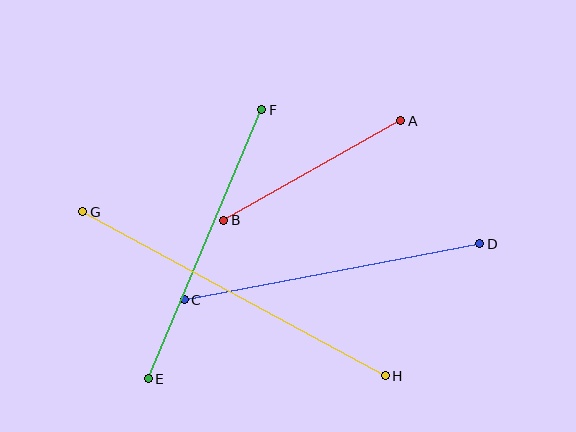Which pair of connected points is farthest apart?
Points G and H are farthest apart.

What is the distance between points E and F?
The distance is approximately 292 pixels.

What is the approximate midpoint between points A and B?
The midpoint is at approximately (312, 171) pixels.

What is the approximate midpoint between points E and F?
The midpoint is at approximately (205, 244) pixels.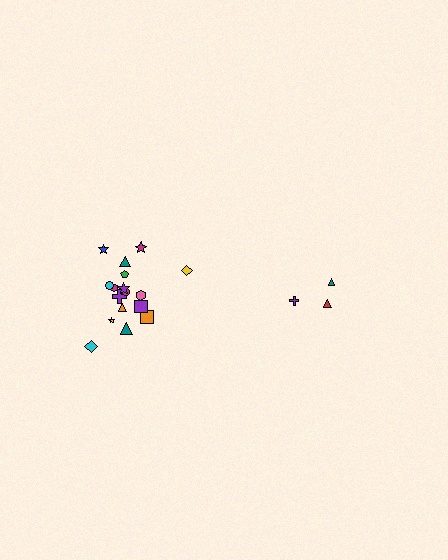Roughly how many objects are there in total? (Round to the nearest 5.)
Roughly 20 objects in total.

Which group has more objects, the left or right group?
The left group.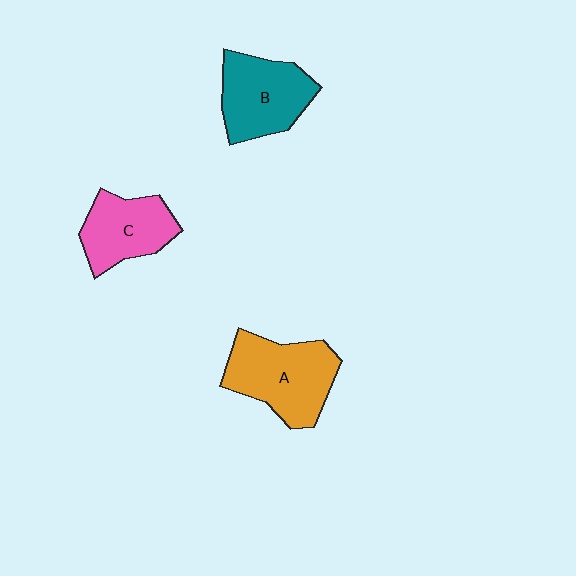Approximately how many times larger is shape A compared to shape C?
Approximately 1.3 times.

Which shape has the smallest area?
Shape C (pink).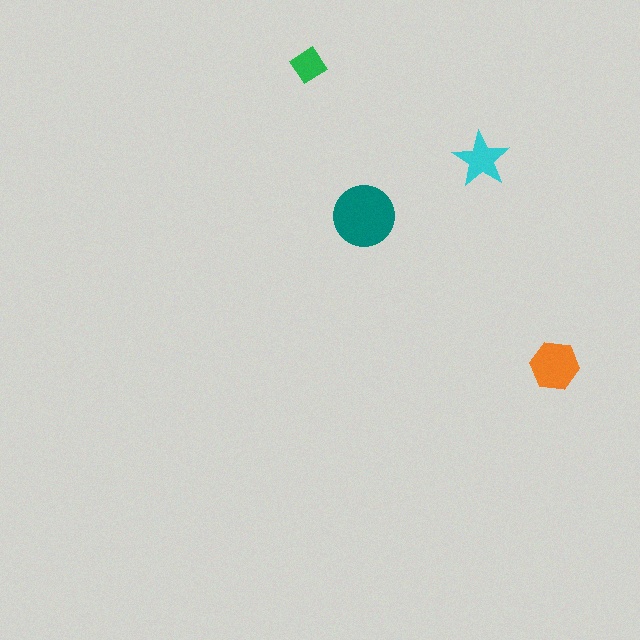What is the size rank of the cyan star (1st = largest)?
3rd.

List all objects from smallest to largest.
The green diamond, the cyan star, the orange hexagon, the teal circle.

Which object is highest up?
The green diamond is topmost.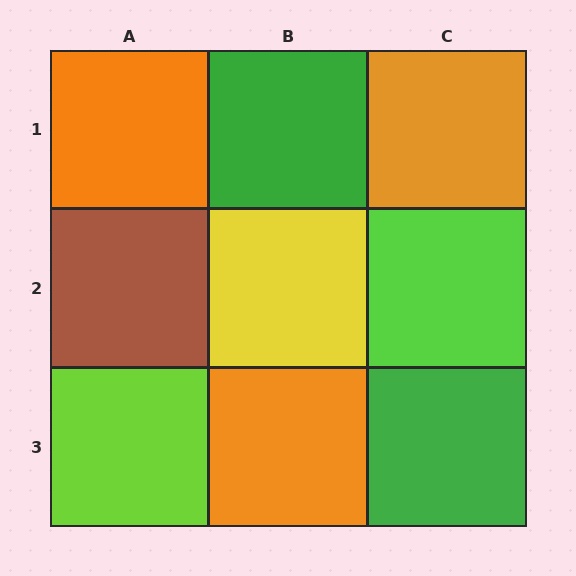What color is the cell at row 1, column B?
Green.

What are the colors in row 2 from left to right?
Brown, yellow, lime.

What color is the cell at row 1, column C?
Orange.